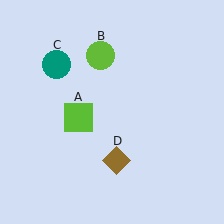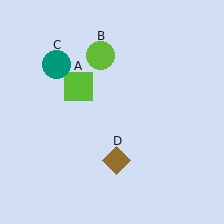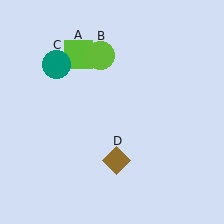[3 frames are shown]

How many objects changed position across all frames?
1 object changed position: lime square (object A).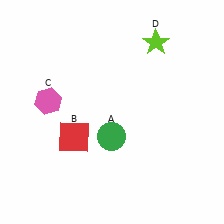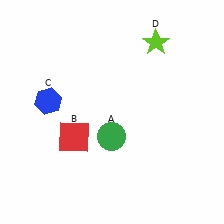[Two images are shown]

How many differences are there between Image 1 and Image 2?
There is 1 difference between the two images.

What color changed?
The hexagon (C) changed from pink in Image 1 to blue in Image 2.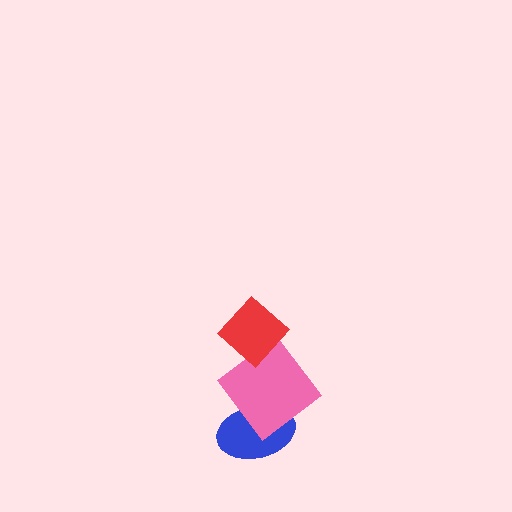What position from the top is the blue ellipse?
The blue ellipse is 3rd from the top.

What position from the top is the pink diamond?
The pink diamond is 2nd from the top.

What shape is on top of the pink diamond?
The red diamond is on top of the pink diamond.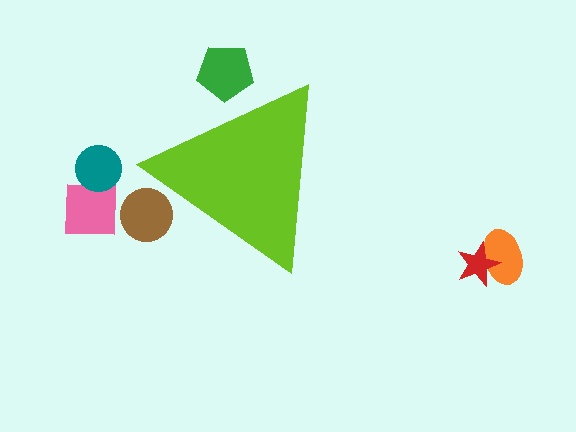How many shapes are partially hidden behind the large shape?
2 shapes are partially hidden.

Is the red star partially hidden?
No, the red star is fully visible.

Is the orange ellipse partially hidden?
No, the orange ellipse is fully visible.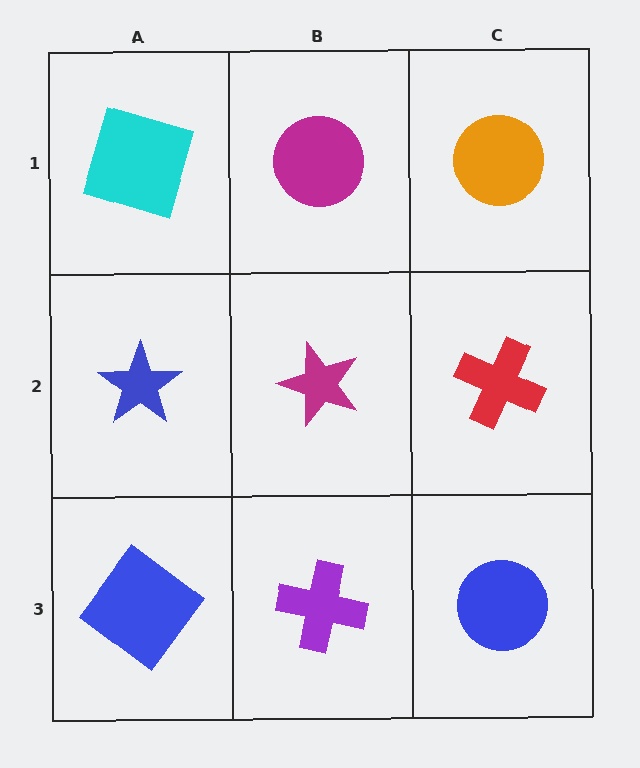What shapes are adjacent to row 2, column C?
An orange circle (row 1, column C), a blue circle (row 3, column C), a magenta star (row 2, column B).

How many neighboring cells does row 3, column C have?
2.